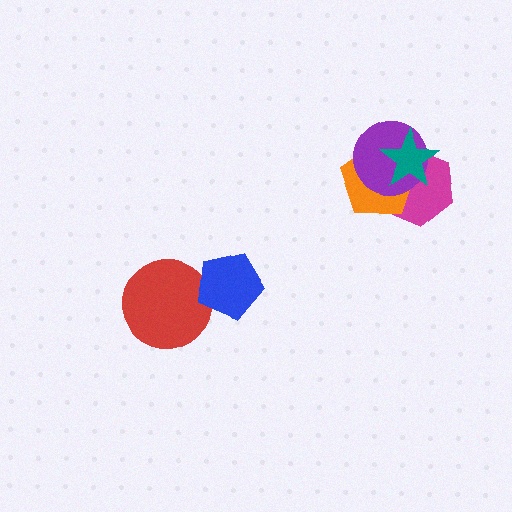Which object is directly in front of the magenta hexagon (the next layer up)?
The orange pentagon is directly in front of the magenta hexagon.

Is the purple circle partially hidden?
Yes, it is partially covered by another shape.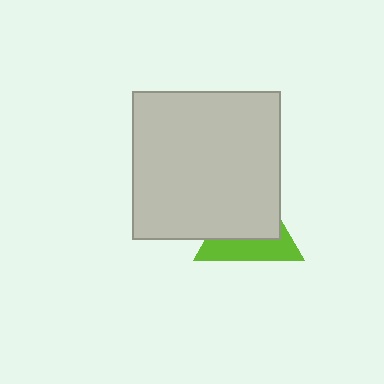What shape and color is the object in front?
The object in front is a light gray square.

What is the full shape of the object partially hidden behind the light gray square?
The partially hidden object is a lime triangle.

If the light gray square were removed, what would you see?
You would see the complete lime triangle.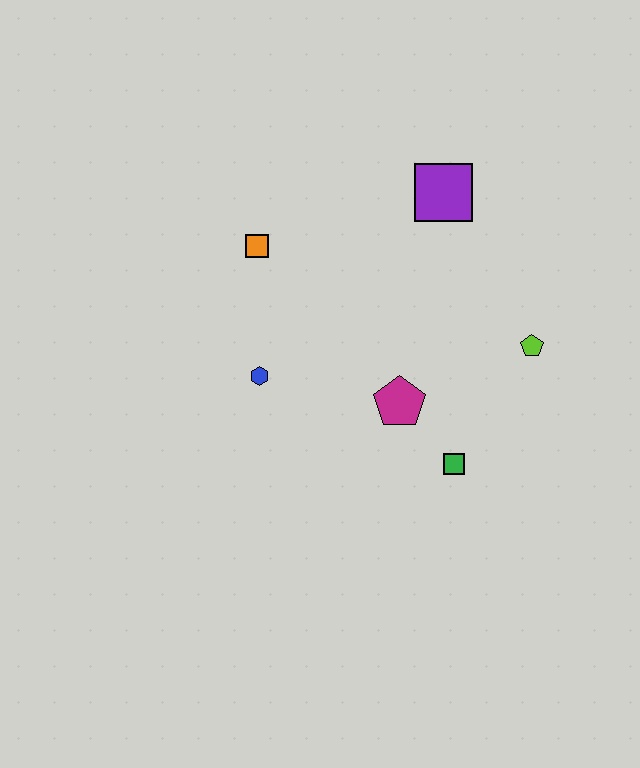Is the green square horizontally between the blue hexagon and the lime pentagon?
Yes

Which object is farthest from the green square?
The orange square is farthest from the green square.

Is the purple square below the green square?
No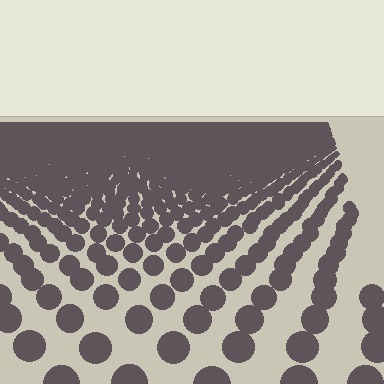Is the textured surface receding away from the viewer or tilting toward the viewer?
The surface is receding away from the viewer. Texture elements get smaller and denser toward the top.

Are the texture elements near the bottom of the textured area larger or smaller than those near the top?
Larger. Near the bottom, elements are closer to the viewer and appear at a bigger on-screen size.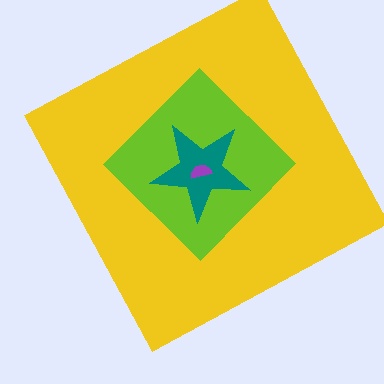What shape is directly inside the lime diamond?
The teal star.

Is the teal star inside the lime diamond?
Yes.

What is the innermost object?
The purple semicircle.